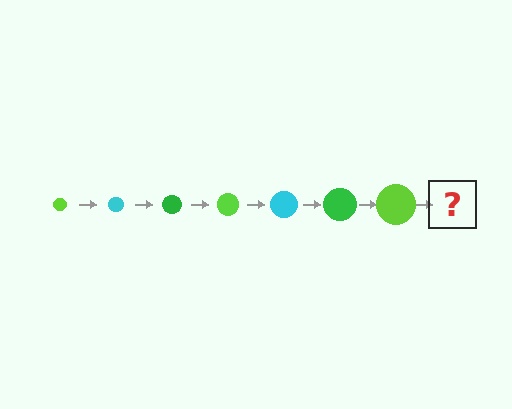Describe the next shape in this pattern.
It should be a cyan circle, larger than the previous one.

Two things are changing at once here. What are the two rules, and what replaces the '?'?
The two rules are that the circle grows larger each step and the color cycles through lime, cyan, and green. The '?' should be a cyan circle, larger than the previous one.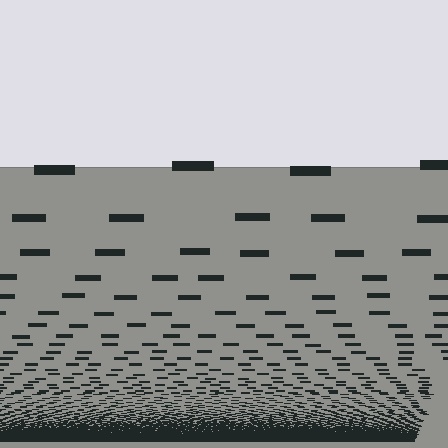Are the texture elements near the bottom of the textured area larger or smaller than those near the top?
Smaller. The gradient is inverted — elements near the bottom are smaller and denser.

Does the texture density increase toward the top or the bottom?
Density increases toward the bottom.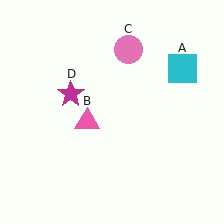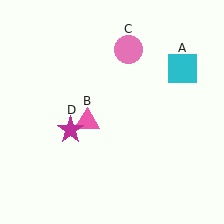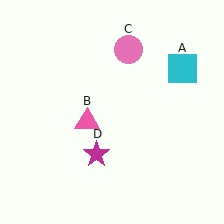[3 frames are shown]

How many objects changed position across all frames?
1 object changed position: magenta star (object D).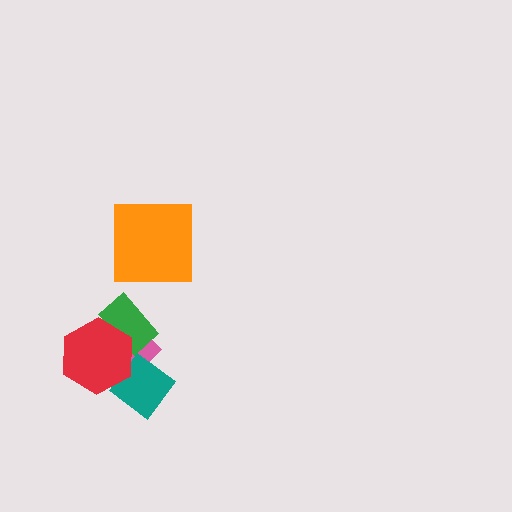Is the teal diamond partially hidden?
Yes, it is partially covered by another shape.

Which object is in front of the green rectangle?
The red hexagon is in front of the green rectangle.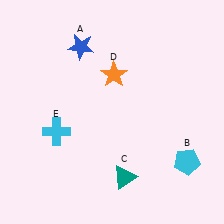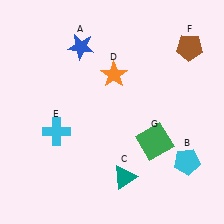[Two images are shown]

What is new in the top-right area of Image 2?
A brown pentagon (F) was added in the top-right area of Image 2.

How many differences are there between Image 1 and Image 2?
There are 2 differences between the two images.